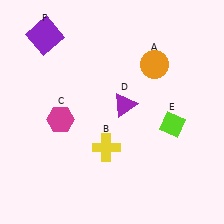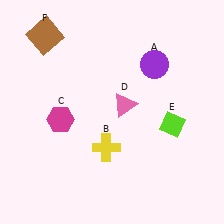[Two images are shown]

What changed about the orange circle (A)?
In Image 1, A is orange. In Image 2, it changed to purple.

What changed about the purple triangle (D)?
In Image 1, D is purple. In Image 2, it changed to pink.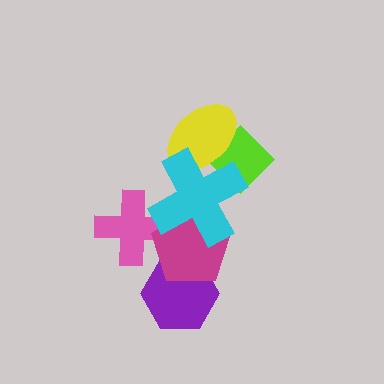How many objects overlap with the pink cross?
2 objects overlap with the pink cross.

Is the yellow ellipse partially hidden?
Yes, it is partially covered by another shape.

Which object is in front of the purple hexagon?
The magenta pentagon is in front of the purple hexagon.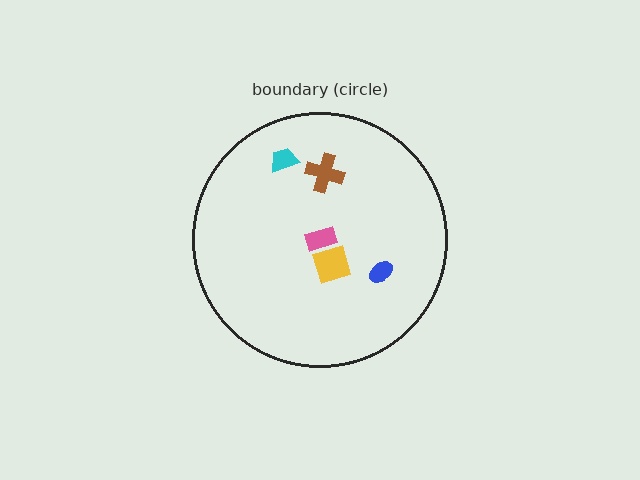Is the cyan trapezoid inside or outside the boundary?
Inside.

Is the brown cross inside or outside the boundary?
Inside.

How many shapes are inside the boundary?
5 inside, 0 outside.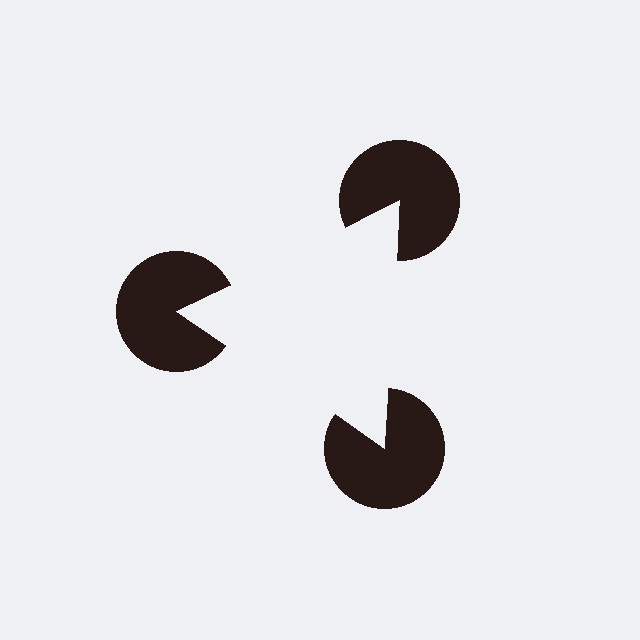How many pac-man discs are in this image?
There are 3 — one at each vertex of the illusory triangle.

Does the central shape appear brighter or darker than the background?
It typically appears slightly brighter than the background, even though no actual brightness change is drawn.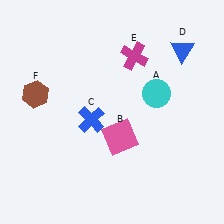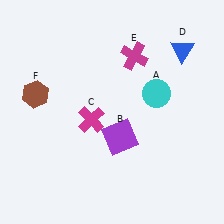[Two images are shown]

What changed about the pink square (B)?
In Image 1, B is pink. In Image 2, it changed to purple.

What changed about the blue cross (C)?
In Image 1, C is blue. In Image 2, it changed to magenta.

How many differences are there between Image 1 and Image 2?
There are 2 differences between the two images.